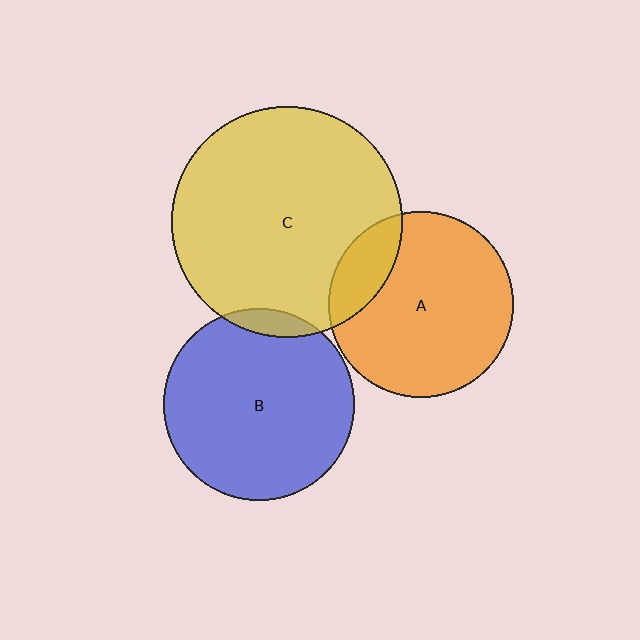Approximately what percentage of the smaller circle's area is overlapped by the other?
Approximately 20%.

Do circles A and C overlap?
Yes.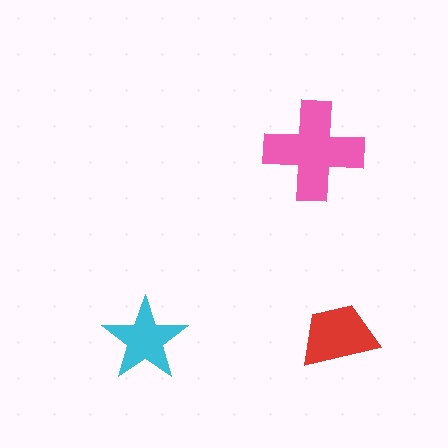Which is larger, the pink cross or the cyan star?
The pink cross.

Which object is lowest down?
The cyan star is bottommost.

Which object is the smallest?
The cyan star.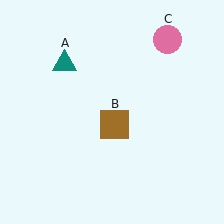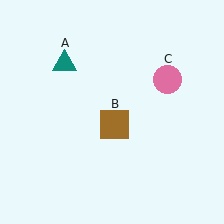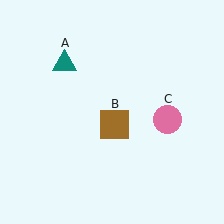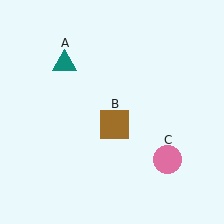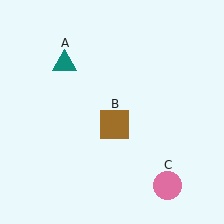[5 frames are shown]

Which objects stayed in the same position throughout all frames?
Teal triangle (object A) and brown square (object B) remained stationary.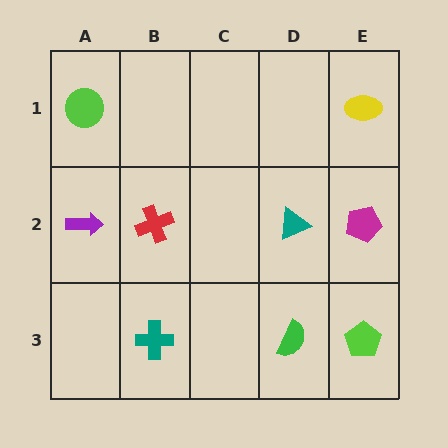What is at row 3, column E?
A lime pentagon.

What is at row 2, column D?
A teal triangle.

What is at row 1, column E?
A yellow ellipse.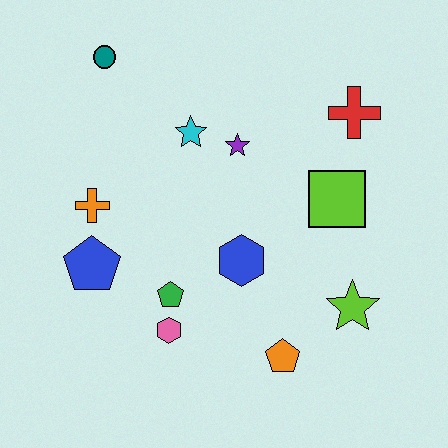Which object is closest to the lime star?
The orange pentagon is closest to the lime star.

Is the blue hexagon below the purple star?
Yes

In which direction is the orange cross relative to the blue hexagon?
The orange cross is to the left of the blue hexagon.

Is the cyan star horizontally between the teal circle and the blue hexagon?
Yes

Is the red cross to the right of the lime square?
Yes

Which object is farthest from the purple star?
The orange pentagon is farthest from the purple star.